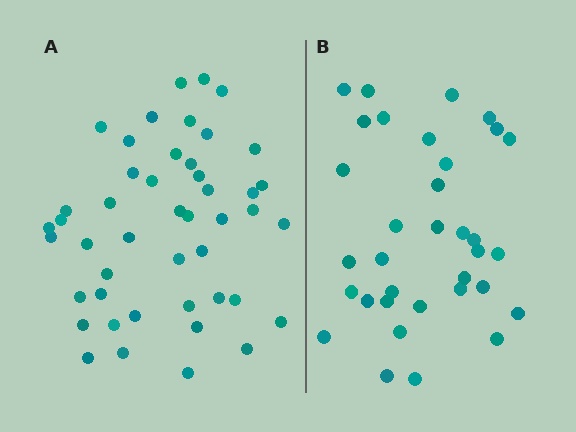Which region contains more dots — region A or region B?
Region A (the left region) has more dots.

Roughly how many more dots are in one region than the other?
Region A has roughly 12 or so more dots than region B.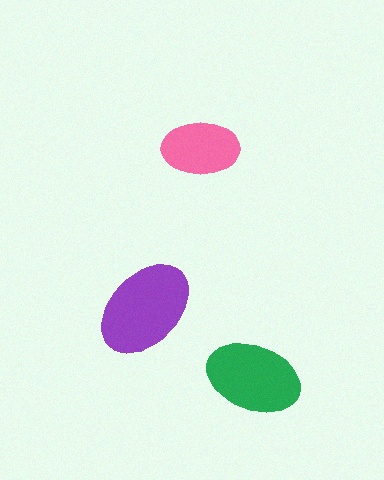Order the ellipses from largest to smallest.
the purple one, the green one, the pink one.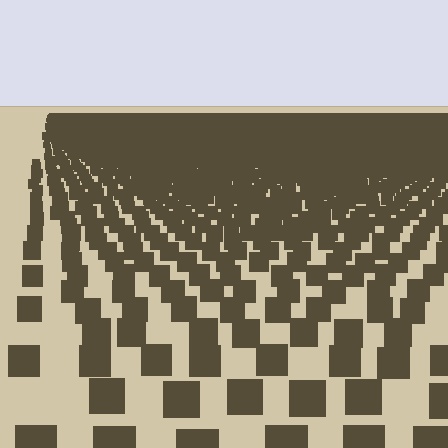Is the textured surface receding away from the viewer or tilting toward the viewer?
The surface is receding away from the viewer. Texture elements get smaller and denser toward the top.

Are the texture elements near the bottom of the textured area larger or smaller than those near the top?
Larger. Near the bottom, elements are closer to the viewer and appear at a bigger on-screen size.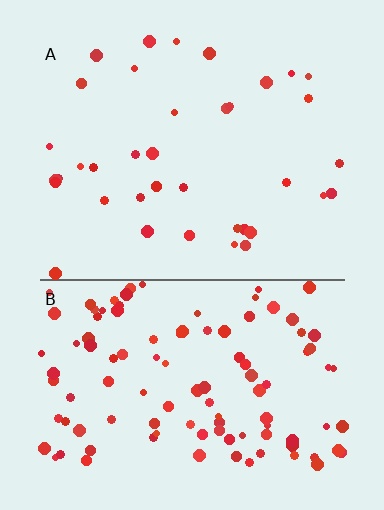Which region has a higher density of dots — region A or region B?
B (the bottom).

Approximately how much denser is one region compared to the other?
Approximately 3.0× — region B over region A.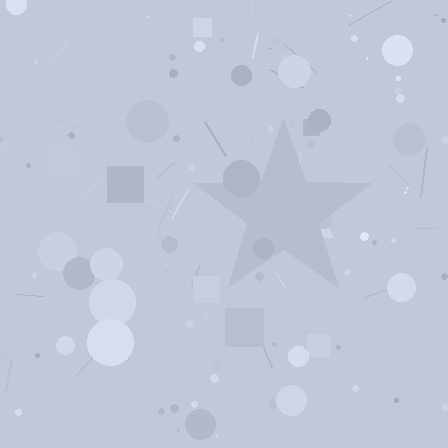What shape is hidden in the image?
A star is hidden in the image.